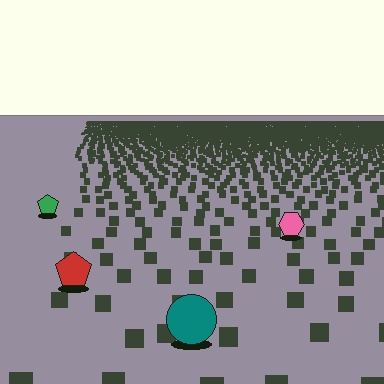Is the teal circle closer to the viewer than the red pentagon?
Yes. The teal circle is closer — you can tell from the texture gradient: the ground texture is coarser near it.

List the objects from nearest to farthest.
From nearest to farthest: the teal circle, the red pentagon, the pink hexagon, the green pentagon.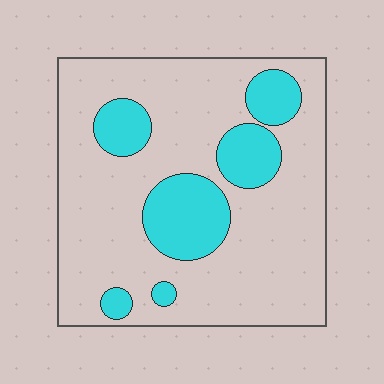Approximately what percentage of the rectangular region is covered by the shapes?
Approximately 20%.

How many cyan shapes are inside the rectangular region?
6.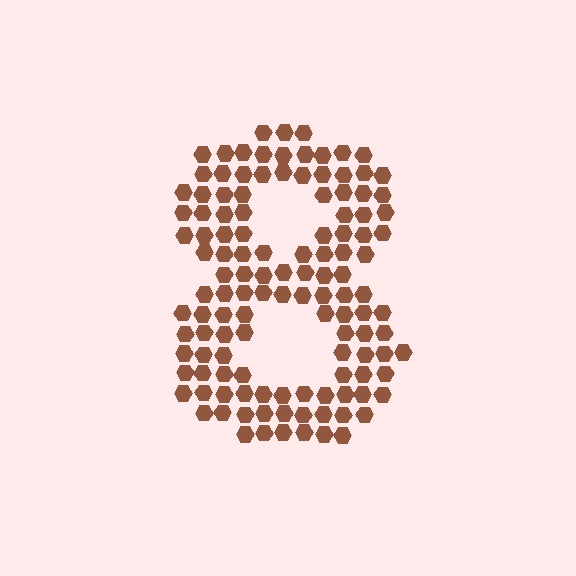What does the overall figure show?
The overall figure shows the digit 8.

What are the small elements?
The small elements are hexagons.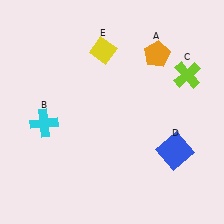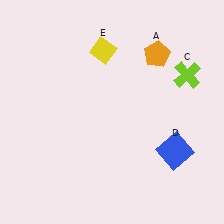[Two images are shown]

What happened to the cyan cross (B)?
The cyan cross (B) was removed in Image 2. It was in the bottom-left area of Image 1.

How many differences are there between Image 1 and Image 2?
There is 1 difference between the two images.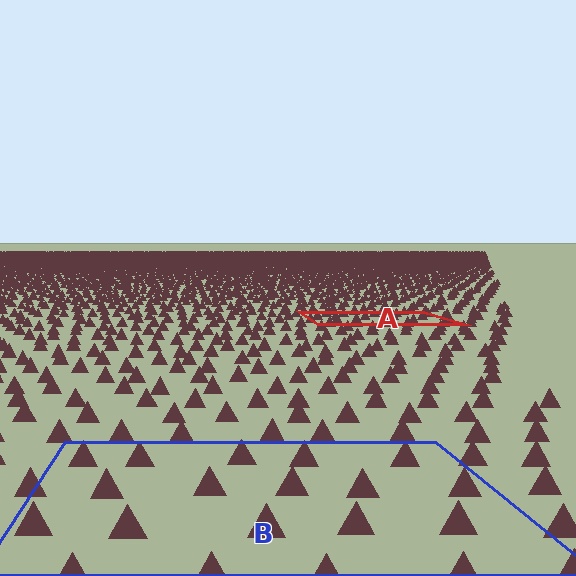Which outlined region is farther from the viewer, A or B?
Region A is farther from the viewer — the texture elements inside it appear smaller and more densely packed.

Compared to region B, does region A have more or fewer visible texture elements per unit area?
Region A has more texture elements per unit area — they are packed more densely because it is farther away.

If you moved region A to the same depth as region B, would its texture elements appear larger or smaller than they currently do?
They would appear larger. At a closer depth, the same texture elements are projected at a bigger on-screen size.